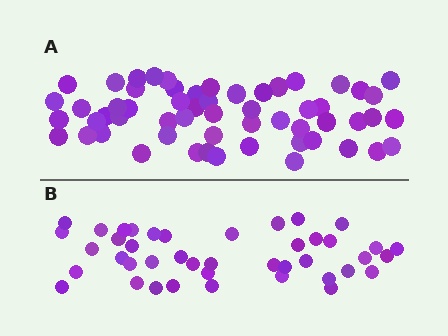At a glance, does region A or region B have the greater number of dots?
Region A (the top region) has more dots.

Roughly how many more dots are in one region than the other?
Region A has approximately 15 more dots than region B.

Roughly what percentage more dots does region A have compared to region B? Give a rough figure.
About 35% more.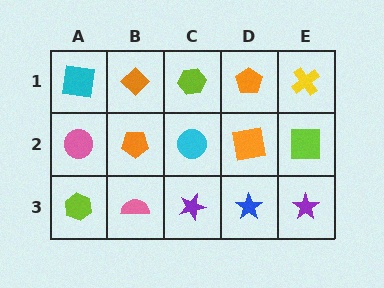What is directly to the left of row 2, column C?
An orange pentagon.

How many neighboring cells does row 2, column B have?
4.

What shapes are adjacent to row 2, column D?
An orange pentagon (row 1, column D), a blue star (row 3, column D), a cyan circle (row 2, column C), a lime square (row 2, column E).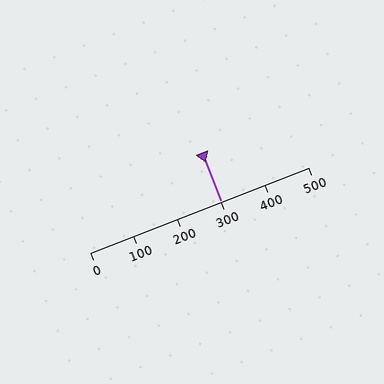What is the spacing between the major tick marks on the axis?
The major ticks are spaced 100 apart.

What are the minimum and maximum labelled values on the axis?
The axis runs from 0 to 500.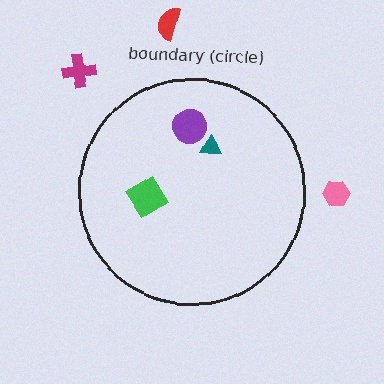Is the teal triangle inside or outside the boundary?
Inside.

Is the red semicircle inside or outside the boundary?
Outside.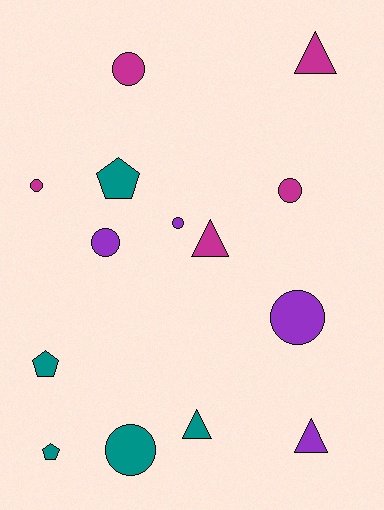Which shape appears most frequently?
Circle, with 7 objects.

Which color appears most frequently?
Magenta, with 5 objects.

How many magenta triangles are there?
There are 2 magenta triangles.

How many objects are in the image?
There are 14 objects.